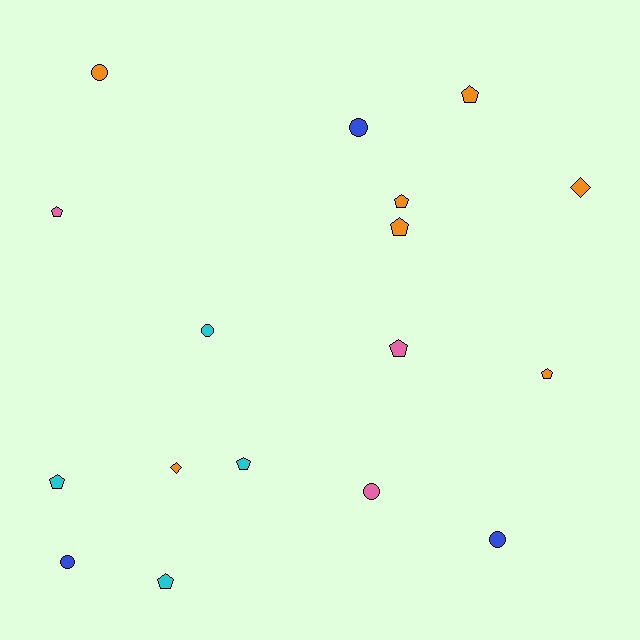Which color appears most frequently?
Orange, with 7 objects.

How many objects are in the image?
There are 17 objects.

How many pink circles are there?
There is 1 pink circle.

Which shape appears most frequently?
Pentagon, with 9 objects.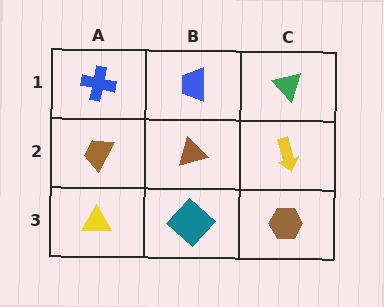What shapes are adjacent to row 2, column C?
A green triangle (row 1, column C), a brown hexagon (row 3, column C), a brown triangle (row 2, column B).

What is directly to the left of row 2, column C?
A brown triangle.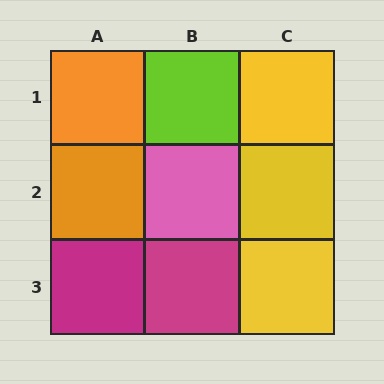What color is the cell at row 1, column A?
Orange.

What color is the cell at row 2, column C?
Yellow.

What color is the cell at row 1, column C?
Yellow.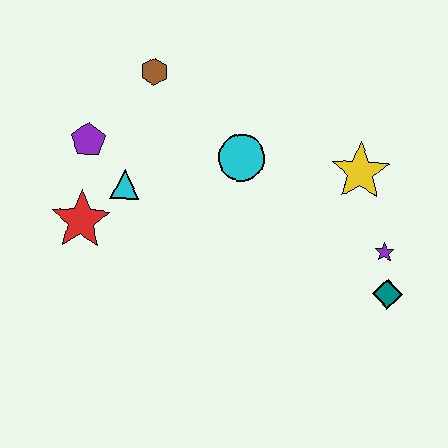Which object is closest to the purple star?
The teal diamond is closest to the purple star.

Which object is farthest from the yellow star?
The red star is farthest from the yellow star.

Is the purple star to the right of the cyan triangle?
Yes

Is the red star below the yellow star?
Yes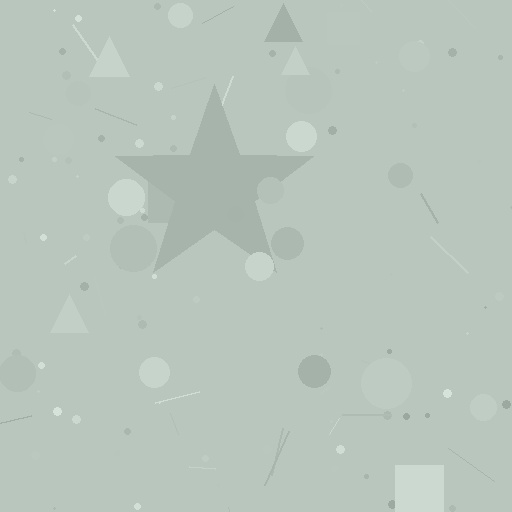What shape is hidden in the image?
A star is hidden in the image.